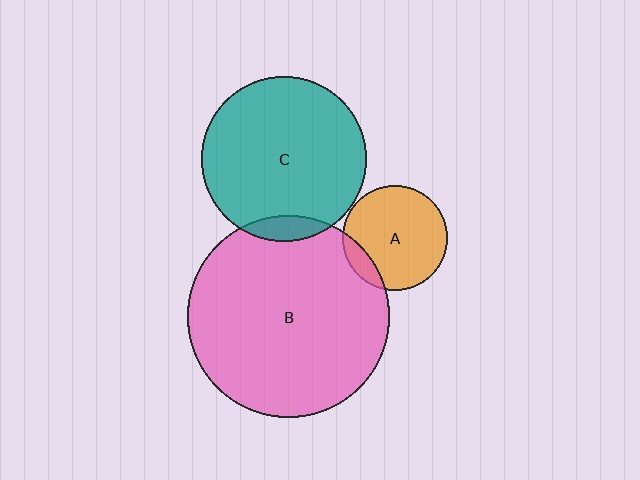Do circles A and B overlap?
Yes.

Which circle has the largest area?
Circle B (pink).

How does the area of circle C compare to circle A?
Approximately 2.5 times.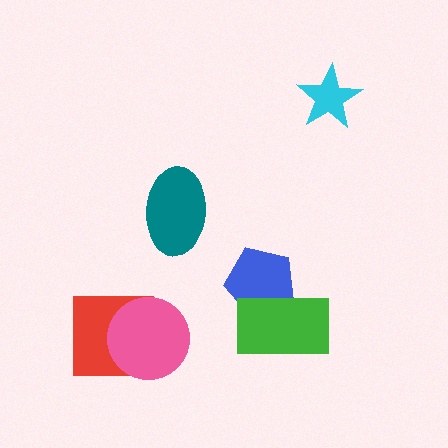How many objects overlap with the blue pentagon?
1 object overlaps with the blue pentagon.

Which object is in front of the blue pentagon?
The green rectangle is in front of the blue pentagon.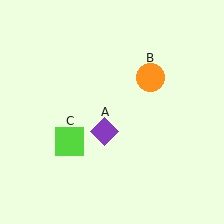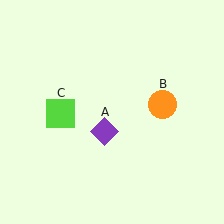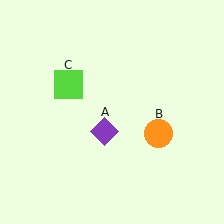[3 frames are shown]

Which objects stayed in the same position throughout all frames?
Purple diamond (object A) remained stationary.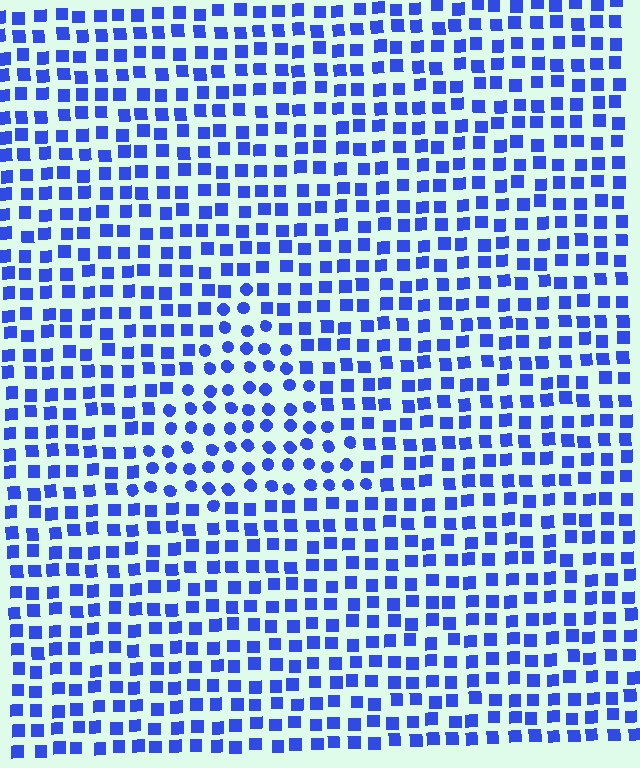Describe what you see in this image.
The image is filled with small blue elements arranged in a uniform grid. A triangle-shaped region contains circles, while the surrounding area contains squares. The boundary is defined purely by the change in element shape.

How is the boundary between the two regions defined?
The boundary is defined by a change in element shape: circles inside vs. squares outside. All elements share the same color and spacing.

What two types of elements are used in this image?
The image uses circles inside the triangle region and squares outside it.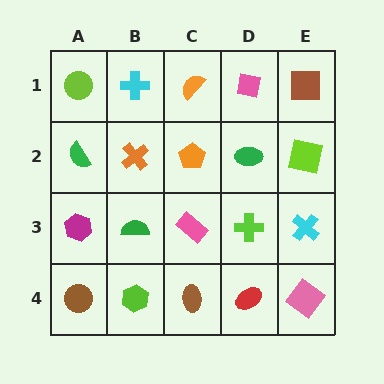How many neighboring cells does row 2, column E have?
3.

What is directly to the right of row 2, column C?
A green ellipse.